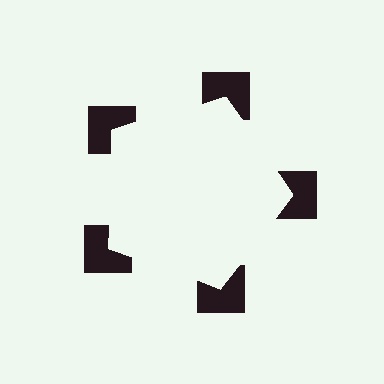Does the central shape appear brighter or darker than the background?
It typically appears slightly brighter than the background, even though no actual brightness change is drawn.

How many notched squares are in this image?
There are 5 — one at each vertex of the illusory pentagon.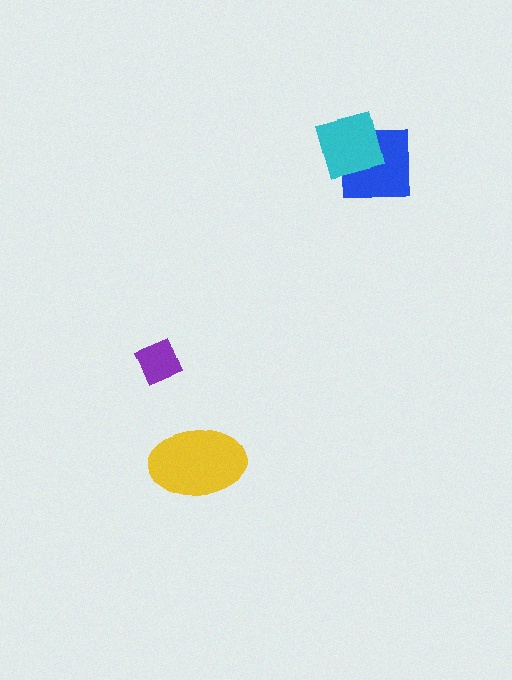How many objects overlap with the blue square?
1 object overlaps with the blue square.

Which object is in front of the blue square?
The cyan square is in front of the blue square.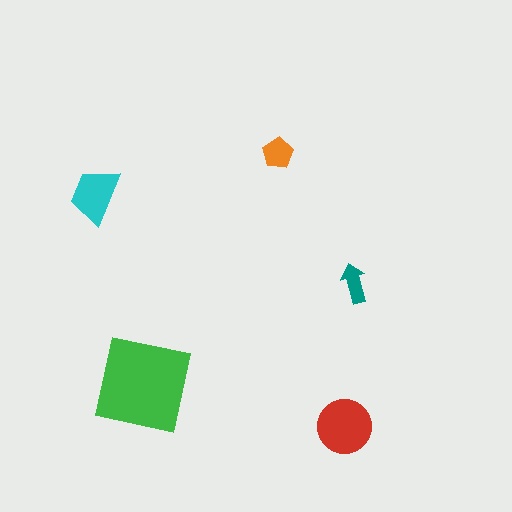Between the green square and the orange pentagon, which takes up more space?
The green square.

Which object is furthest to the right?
The teal arrow is rightmost.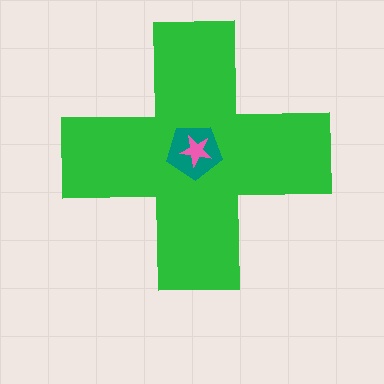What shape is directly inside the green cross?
The teal pentagon.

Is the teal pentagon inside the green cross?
Yes.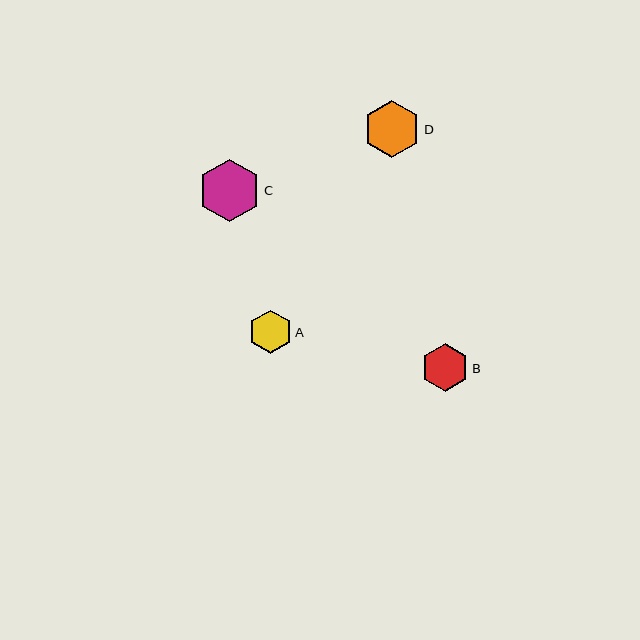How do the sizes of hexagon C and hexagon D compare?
Hexagon C and hexagon D are approximately the same size.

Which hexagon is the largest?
Hexagon C is the largest with a size of approximately 62 pixels.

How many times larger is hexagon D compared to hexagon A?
Hexagon D is approximately 1.3 times the size of hexagon A.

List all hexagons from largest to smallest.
From largest to smallest: C, D, B, A.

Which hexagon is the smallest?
Hexagon A is the smallest with a size of approximately 43 pixels.